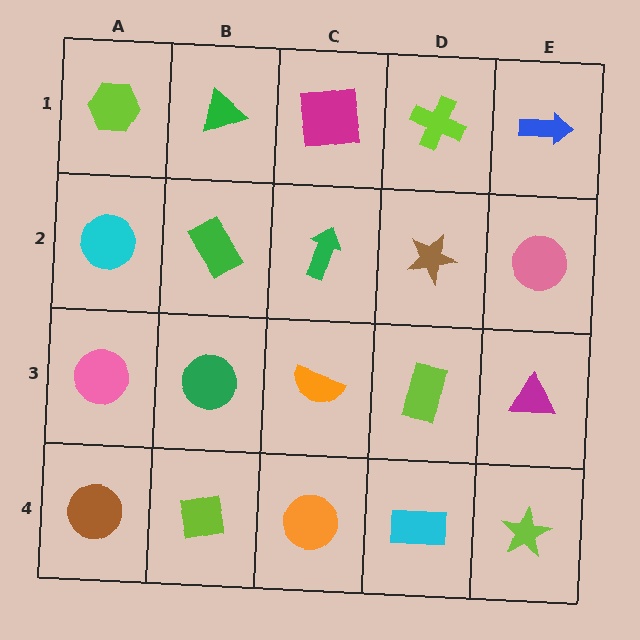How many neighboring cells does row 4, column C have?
3.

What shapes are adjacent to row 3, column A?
A cyan circle (row 2, column A), a brown circle (row 4, column A), a green circle (row 3, column B).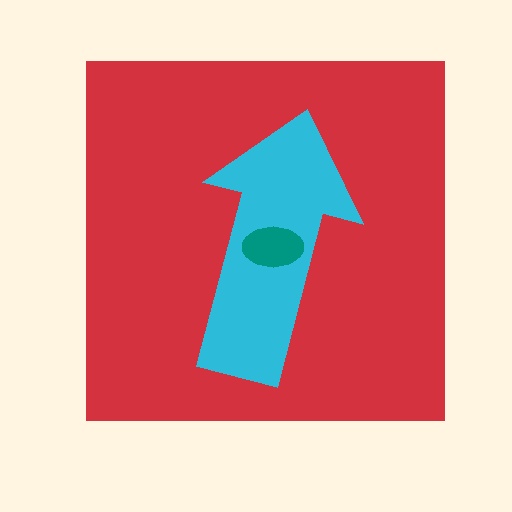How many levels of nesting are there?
3.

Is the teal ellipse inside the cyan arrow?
Yes.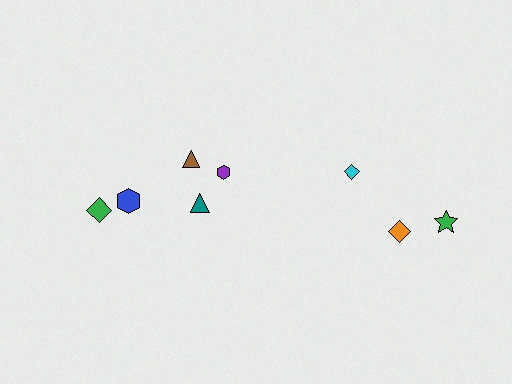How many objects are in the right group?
There are 3 objects.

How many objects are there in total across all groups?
There are 8 objects.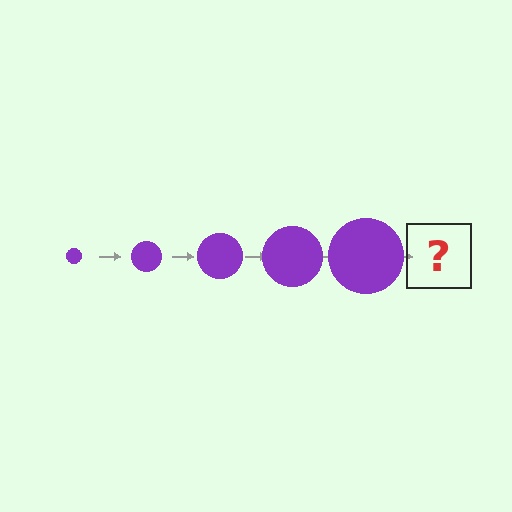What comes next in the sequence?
The next element should be a purple circle, larger than the previous one.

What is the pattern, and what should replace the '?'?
The pattern is that the circle gets progressively larger each step. The '?' should be a purple circle, larger than the previous one.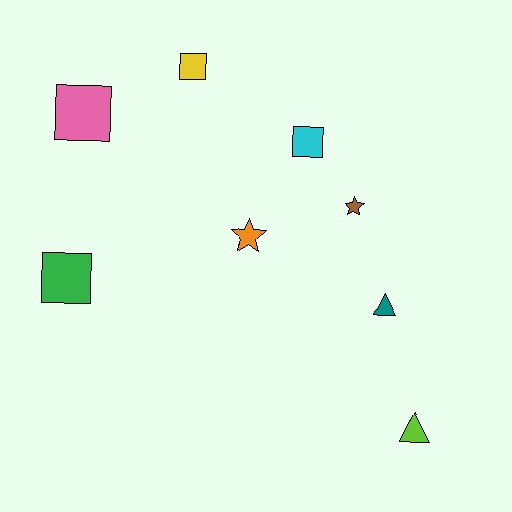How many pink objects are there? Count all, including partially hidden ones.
There is 1 pink object.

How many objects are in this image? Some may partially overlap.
There are 8 objects.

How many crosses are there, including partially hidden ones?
There are no crosses.